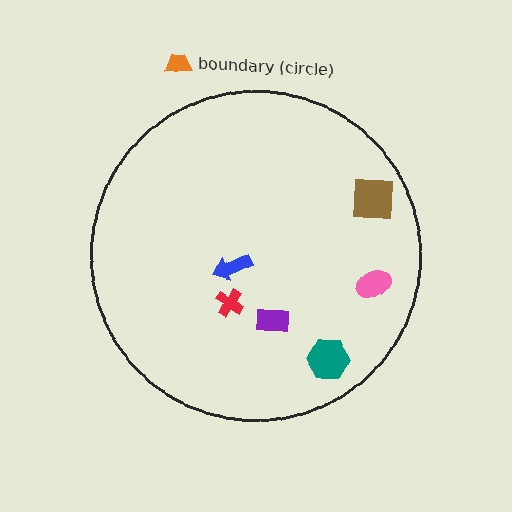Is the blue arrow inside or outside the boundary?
Inside.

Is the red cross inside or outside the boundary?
Inside.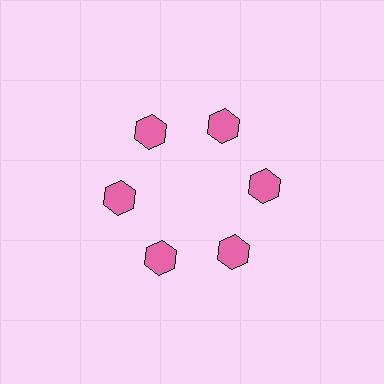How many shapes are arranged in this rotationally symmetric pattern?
There are 6 shapes, arranged in 6 groups of 1.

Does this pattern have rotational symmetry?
Yes, this pattern has 6-fold rotational symmetry. It looks the same after rotating 60 degrees around the center.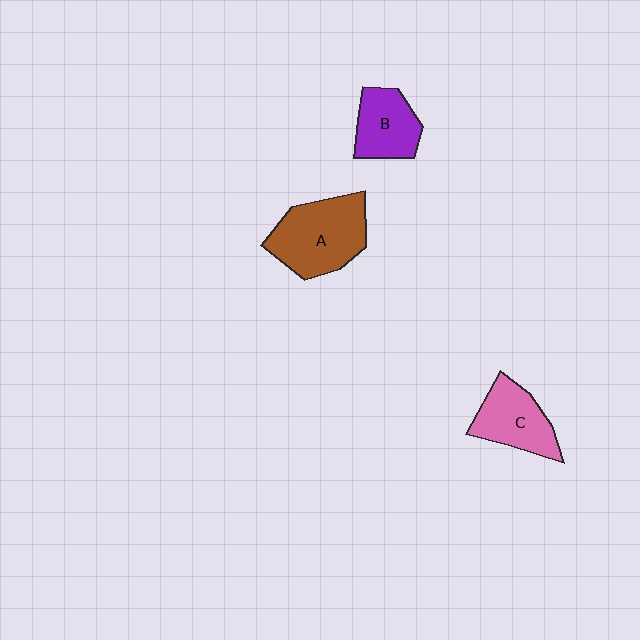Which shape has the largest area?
Shape A (brown).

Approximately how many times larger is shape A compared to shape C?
Approximately 1.4 times.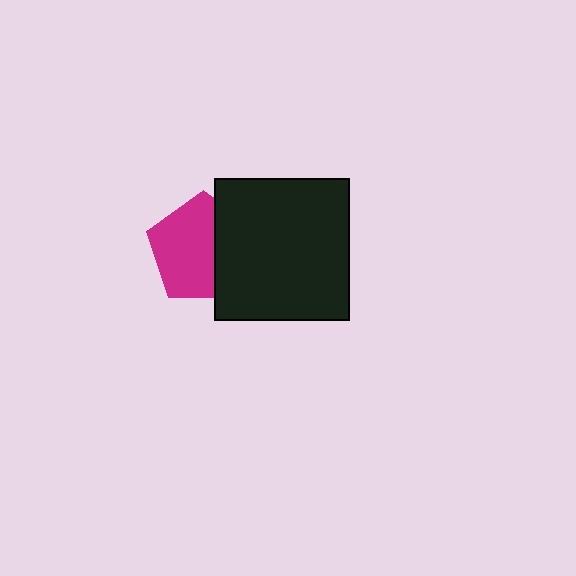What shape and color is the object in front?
The object in front is a black rectangle.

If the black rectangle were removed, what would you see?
You would see the complete magenta pentagon.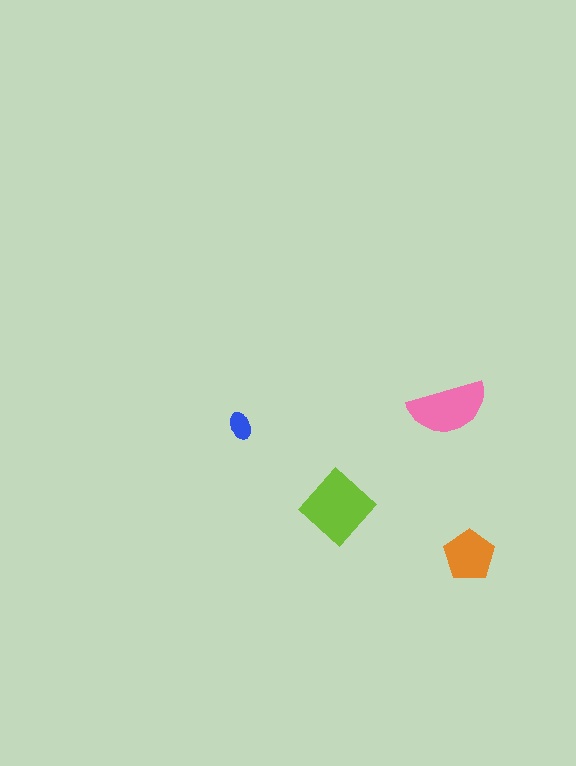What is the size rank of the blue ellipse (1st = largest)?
4th.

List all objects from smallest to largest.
The blue ellipse, the orange pentagon, the pink semicircle, the lime diamond.